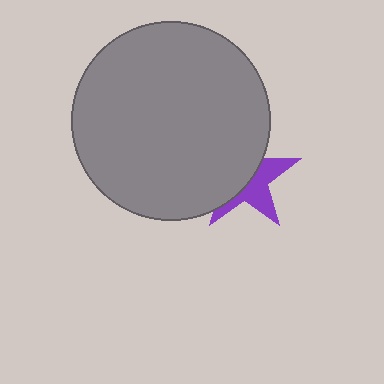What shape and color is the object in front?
The object in front is a gray circle.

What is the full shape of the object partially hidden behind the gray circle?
The partially hidden object is a purple star.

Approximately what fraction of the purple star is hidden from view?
Roughly 57% of the purple star is hidden behind the gray circle.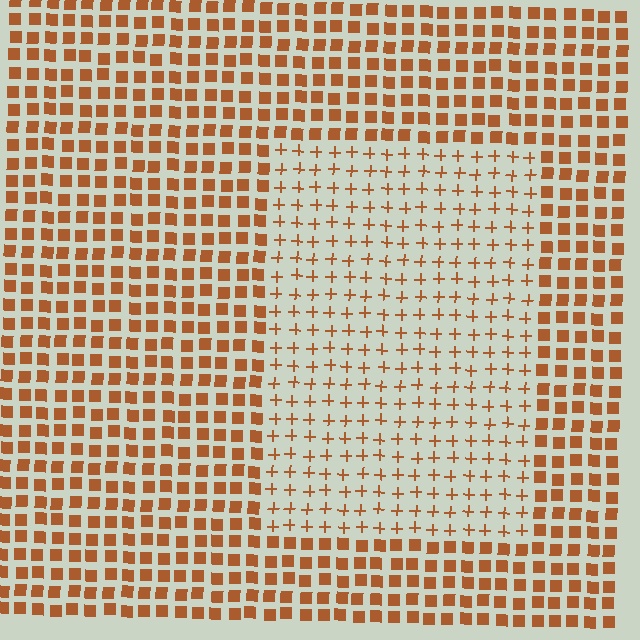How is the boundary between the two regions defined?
The boundary is defined by a change in element shape: plus signs inside vs. squares outside. All elements share the same color and spacing.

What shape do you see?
I see a rectangle.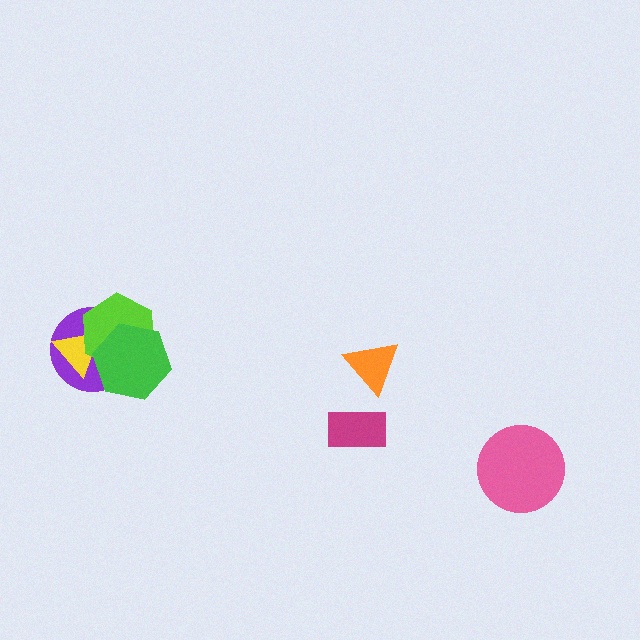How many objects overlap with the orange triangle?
0 objects overlap with the orange triangle.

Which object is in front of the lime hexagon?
The green hexagon is in front of the lime hexagon.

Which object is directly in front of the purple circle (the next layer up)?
The yellow triangle is directly in front of the purple circle.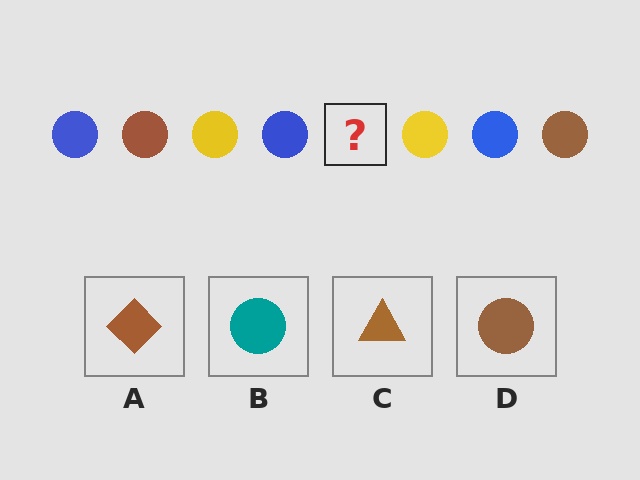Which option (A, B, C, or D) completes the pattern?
D.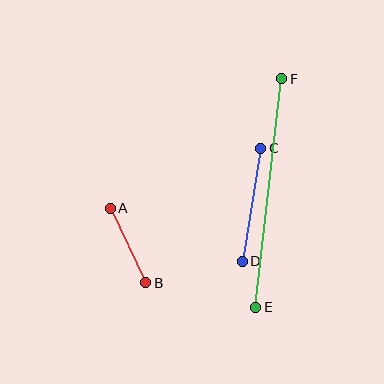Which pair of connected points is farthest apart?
Points E and F are farthest apart.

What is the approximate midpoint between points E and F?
The midpoint is at approximately (269, 193) pixels.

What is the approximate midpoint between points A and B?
The midpoint is at approximately (128, 245) pixels.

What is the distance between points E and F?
The distance is approximately 230 pixels.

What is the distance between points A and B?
The distance is approximately 83 pixels.